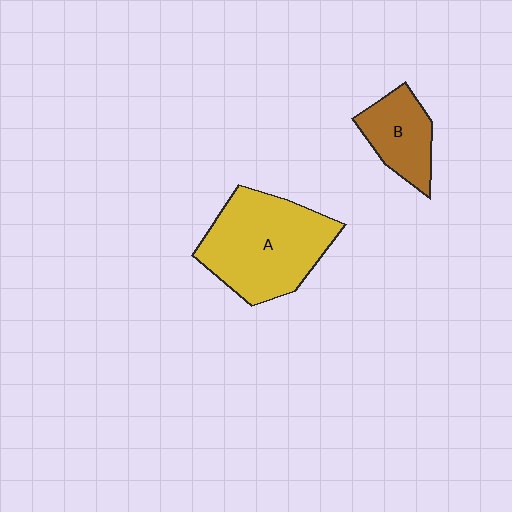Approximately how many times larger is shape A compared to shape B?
Approximately 2.1 times.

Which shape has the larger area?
Shape A (yellow).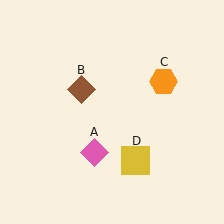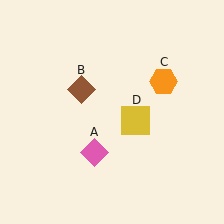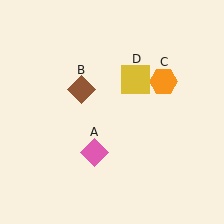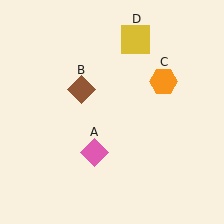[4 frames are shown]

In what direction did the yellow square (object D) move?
The yellow square (object D) moved up.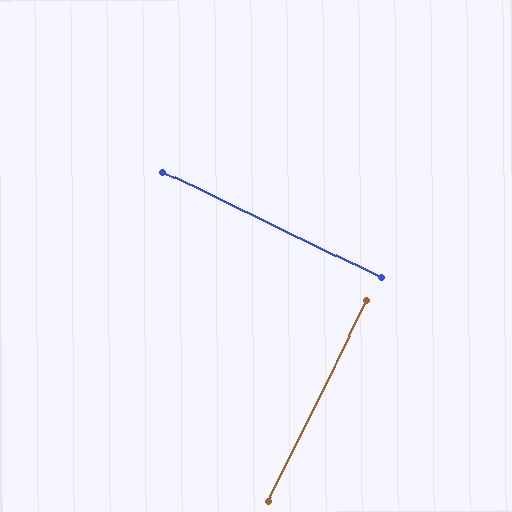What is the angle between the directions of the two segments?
Approximately 89 degrees.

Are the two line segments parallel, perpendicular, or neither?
Perpendicular — they meet at approximately 89°.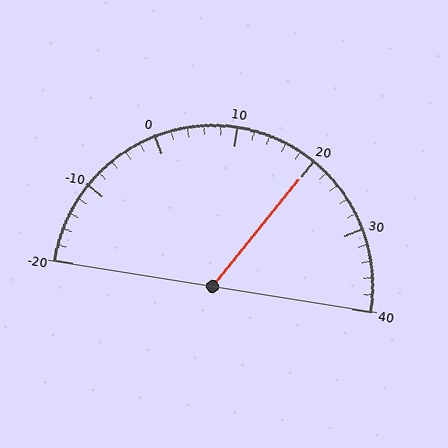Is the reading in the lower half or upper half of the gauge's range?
The reading is in the upper half of the range (-20 to 40).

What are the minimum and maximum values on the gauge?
The gauge ranges from -20 to 40.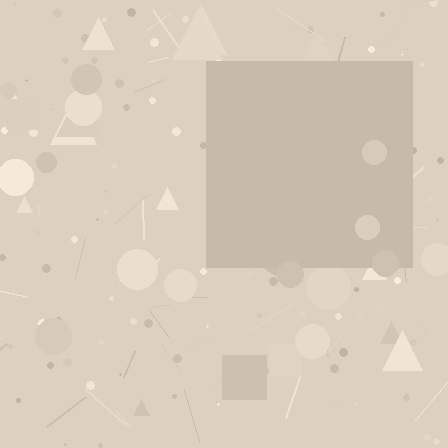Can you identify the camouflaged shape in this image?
The camouflaged shape is a square.